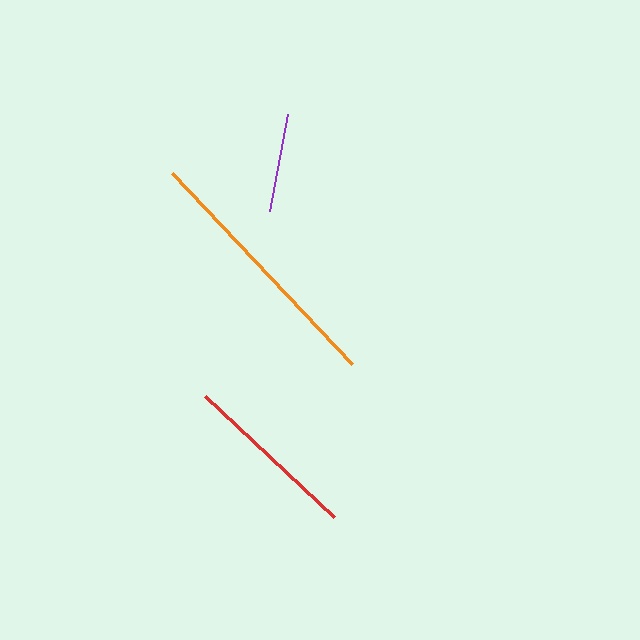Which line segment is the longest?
The orange line is the longest at approximately 262 pixels.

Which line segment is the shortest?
The purple line is the shortest at approximately 99 pixels.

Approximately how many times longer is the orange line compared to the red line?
The orange line is approximately 1.5 times the length of the red line.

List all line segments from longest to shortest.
From longest to shortest: orange, red, purple.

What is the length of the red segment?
The red segment is approximately 177 pixels long.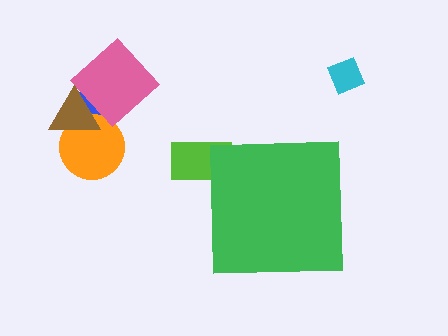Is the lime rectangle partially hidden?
Yes, the lime rectangle is partially hidden behind the green square.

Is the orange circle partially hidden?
No, the orange circle is fully visible.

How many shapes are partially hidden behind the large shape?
1 shape is partially hidden.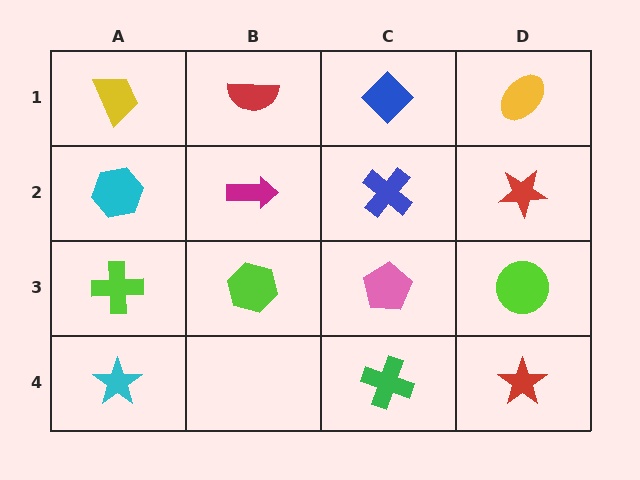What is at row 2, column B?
A magenta arrow.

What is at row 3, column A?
A lime cross.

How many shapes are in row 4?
3 shapes.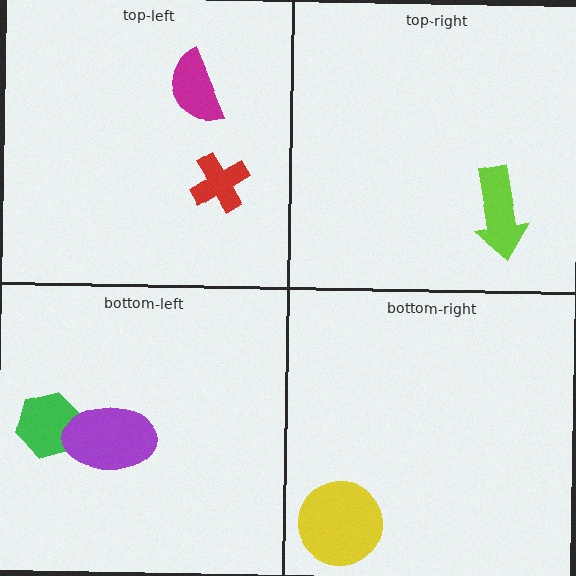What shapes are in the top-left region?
The magenta semicircle, the red cross.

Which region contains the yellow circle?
The bottom-right region.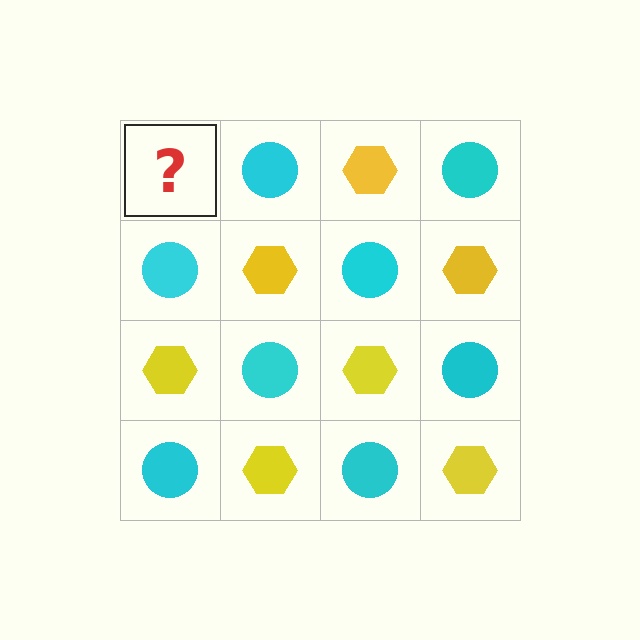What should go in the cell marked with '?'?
The missing cell should contain a yellow hexagon.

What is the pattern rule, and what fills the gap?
The rule is that it alternates yellow hexagon and cyan circle in a checkerboard pattern. The gap should be filled with a yellow hexagon.